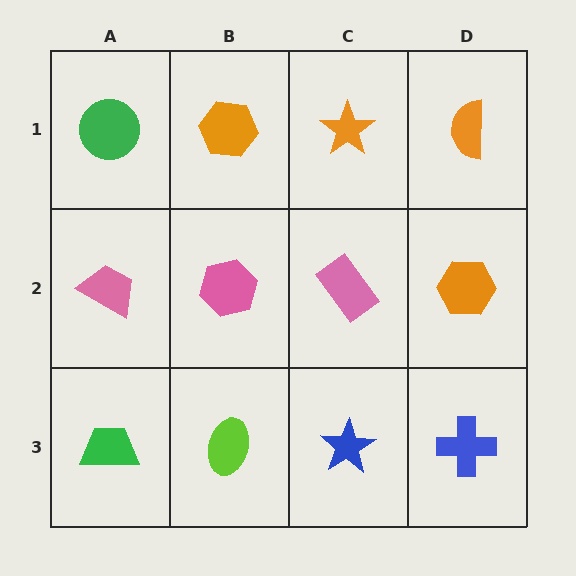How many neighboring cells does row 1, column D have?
2.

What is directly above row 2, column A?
A green circle.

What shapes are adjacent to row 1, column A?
A pink trapezoid (row 2, column A), an orange hexagon (row 1, column B).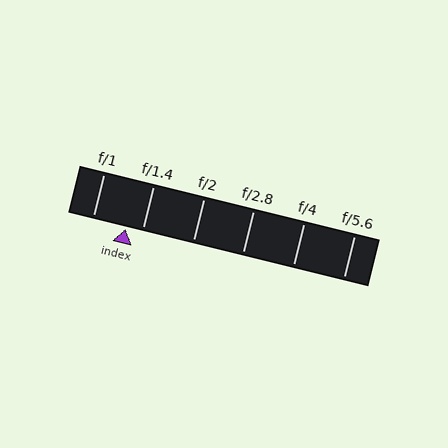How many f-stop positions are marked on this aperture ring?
There are 6 f-stop positions marked.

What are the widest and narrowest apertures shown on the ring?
The widest aperture shown is f/1 and the narrowest is f/5.6.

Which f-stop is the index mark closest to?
The index mark is closest to f/1.4.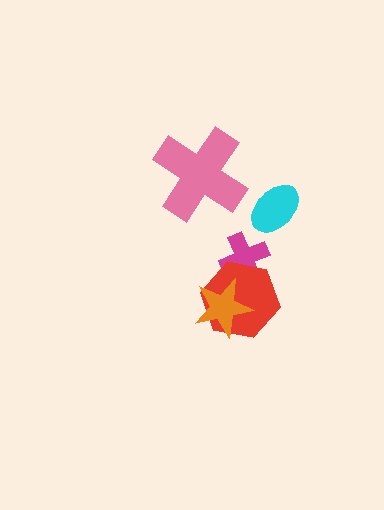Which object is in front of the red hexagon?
The orange star is in front of the red hexagon.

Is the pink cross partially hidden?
No, no other shape covers it.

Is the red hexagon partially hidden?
Yes, it is partially covered by another shape.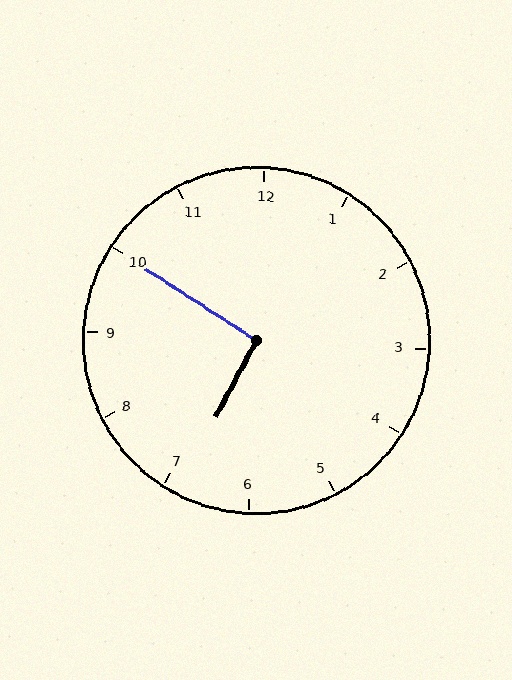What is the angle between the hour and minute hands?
Approximately 95 degrees.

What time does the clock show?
6:50.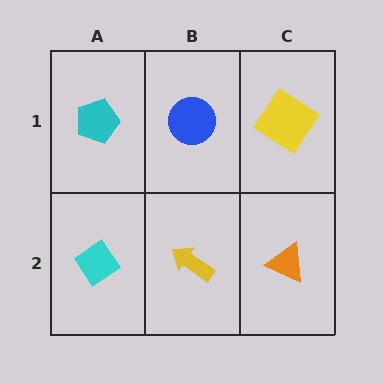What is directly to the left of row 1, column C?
A blue circle.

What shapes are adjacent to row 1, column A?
A cyan diamond (row 2, column A), a blue circle (row 1, column B).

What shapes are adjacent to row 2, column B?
A blue circle (row 1, column B), a cyan diamond (row 2, column A), an orange triangle (row 2, column C).